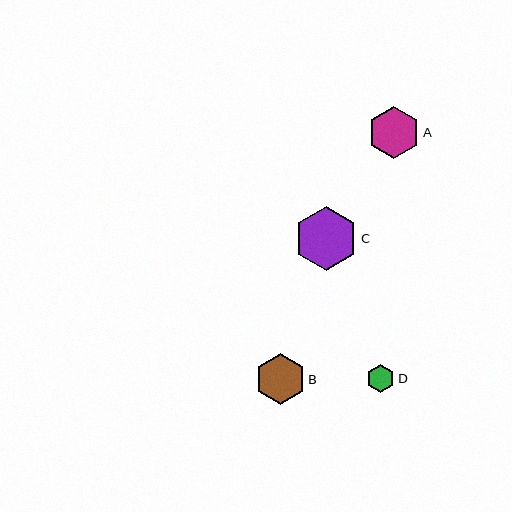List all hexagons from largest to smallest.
From largest to smallest: C, A, B, D.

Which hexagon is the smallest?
Hexagon D is the smallest with a size of approximately 28 pixels.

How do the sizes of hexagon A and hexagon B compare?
Hexagon A and hexagon B are approximately the same size.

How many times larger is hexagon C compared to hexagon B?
Hexagon C is approximately 1.3 times the size of hexagon B.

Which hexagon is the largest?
Hexagon C is the largest with a size of approximately 63 pixels.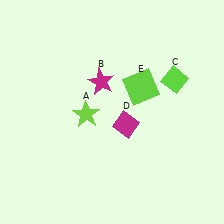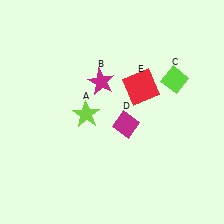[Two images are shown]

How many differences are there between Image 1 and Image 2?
There is 1 difference between the two images.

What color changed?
The square (E) changed from lime in Image 1 to red in Image 2.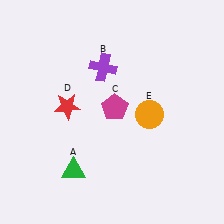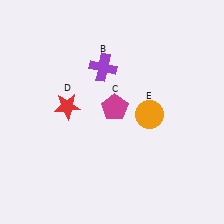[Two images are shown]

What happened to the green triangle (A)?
The green triangle (A) was removed in Image 2. It was in the bottom-left area of Image 1.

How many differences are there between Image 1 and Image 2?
There is 1 difference between the two images.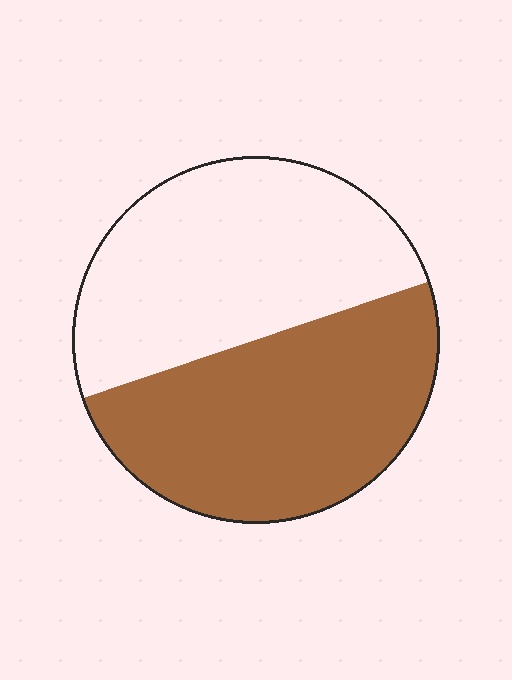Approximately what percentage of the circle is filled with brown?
Approximately 50%.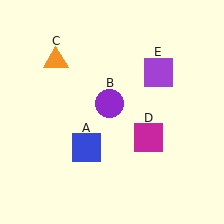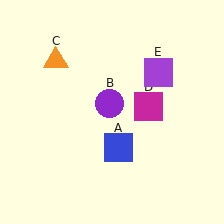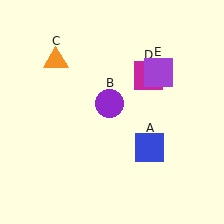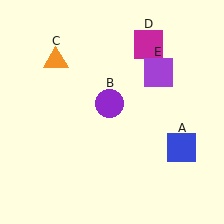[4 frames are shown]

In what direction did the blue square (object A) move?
The blue square (object A) moved right.